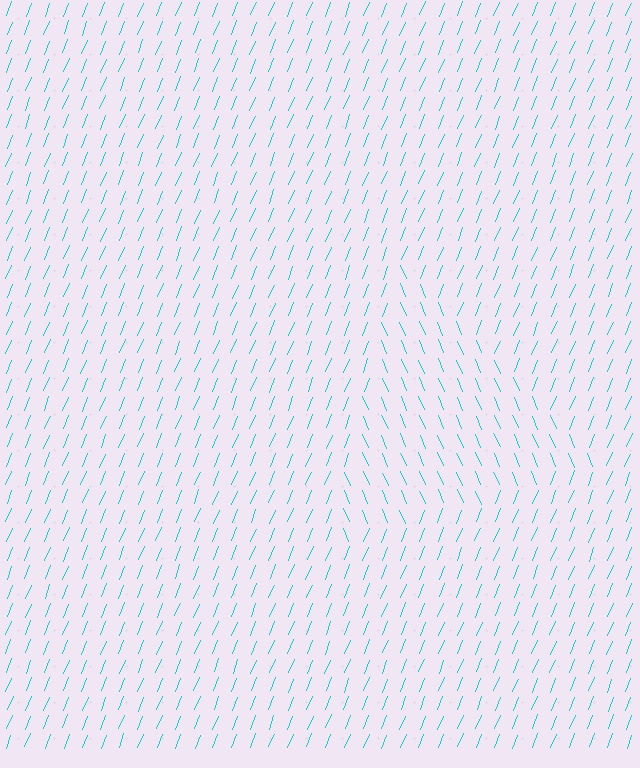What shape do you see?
I see a triangle.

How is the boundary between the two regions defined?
The boundary is defined purely by a change in line orientation (approximately 45 degrees difference). All lines are the same color and thickness.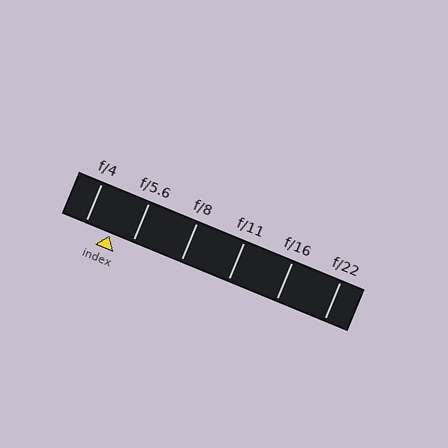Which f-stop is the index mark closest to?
The index mark is closest to f/5.6.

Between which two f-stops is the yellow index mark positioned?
The index mark is between f/4 and f/5.6.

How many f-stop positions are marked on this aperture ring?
There are 6 f-stop positions marked.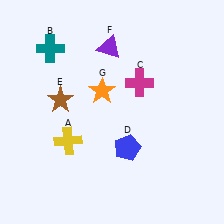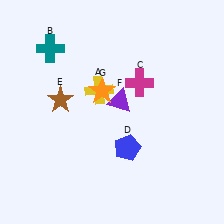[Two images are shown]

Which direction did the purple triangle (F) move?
The purple triangle (F) moved down.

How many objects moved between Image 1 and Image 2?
2 objects moved between the two images.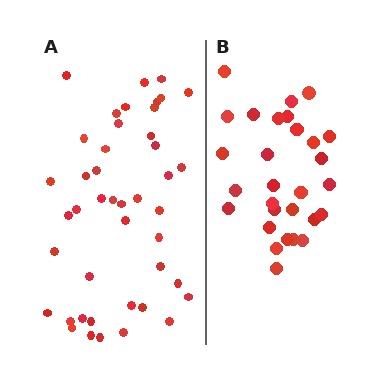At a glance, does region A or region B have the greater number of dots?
Region A (the left region) has more dots.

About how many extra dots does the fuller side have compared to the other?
Region A has approximately 15 more dots than region B.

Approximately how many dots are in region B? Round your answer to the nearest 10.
About 30 dots. (The exact count is 29, which rounds to 30.)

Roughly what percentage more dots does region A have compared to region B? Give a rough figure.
About 50% more.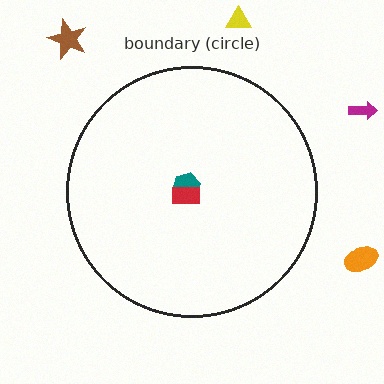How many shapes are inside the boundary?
2 inside, 4 outside.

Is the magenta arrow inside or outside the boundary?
Outside.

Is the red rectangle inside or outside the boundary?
Inside.